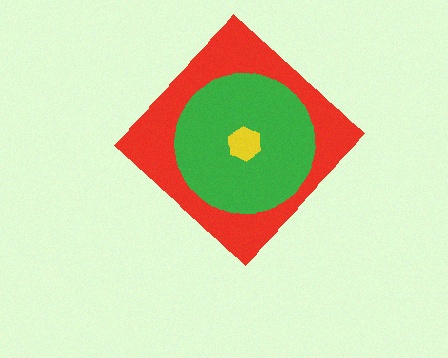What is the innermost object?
The yellow hexagon.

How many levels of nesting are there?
3.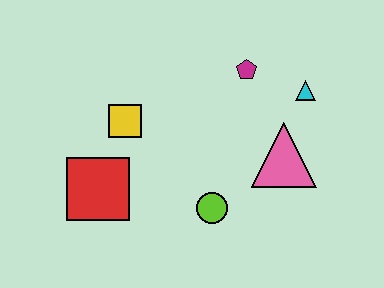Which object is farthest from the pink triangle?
The red square is farthest from the pink triangle.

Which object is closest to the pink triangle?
The cyan triangle is closest to the pink triangle.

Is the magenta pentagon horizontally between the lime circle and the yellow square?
No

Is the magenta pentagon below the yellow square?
No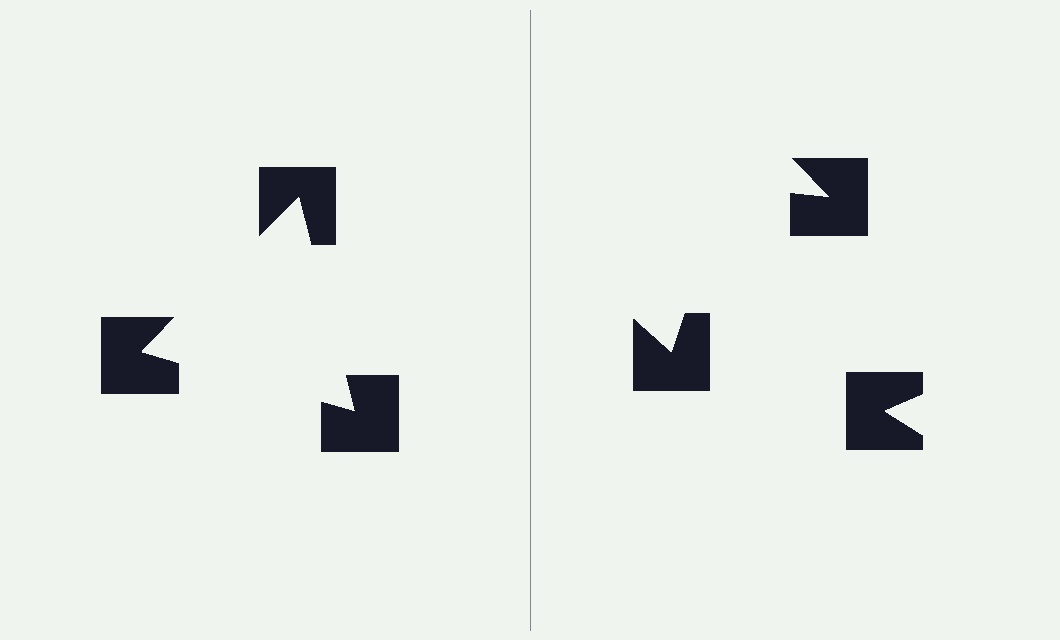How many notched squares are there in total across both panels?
6 — 3 on each side.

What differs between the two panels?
The notched squares are positioned identically on both sides; only the wedge orientations differ. On the left they align to a triangle; on the right they are misaligned.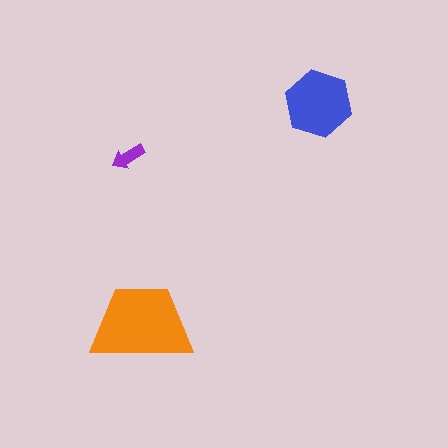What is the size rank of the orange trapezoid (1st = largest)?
1st.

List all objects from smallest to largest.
The purple arrow, the blue hexagon, the orange trapezoid.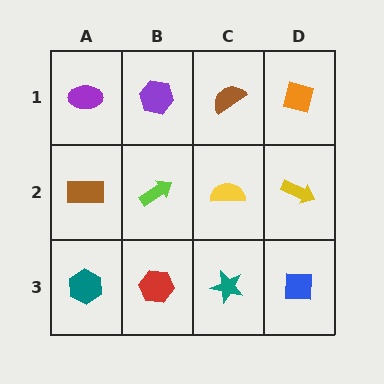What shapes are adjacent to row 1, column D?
A yellow arrow (row 2, column D), a brown semicircle (row 1, column C).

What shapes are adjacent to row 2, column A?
A purple ellipse (row 1, column A), a teal hexagon (row 3, column A), a lime arrow (row 2, column B).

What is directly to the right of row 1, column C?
An orange diamond.